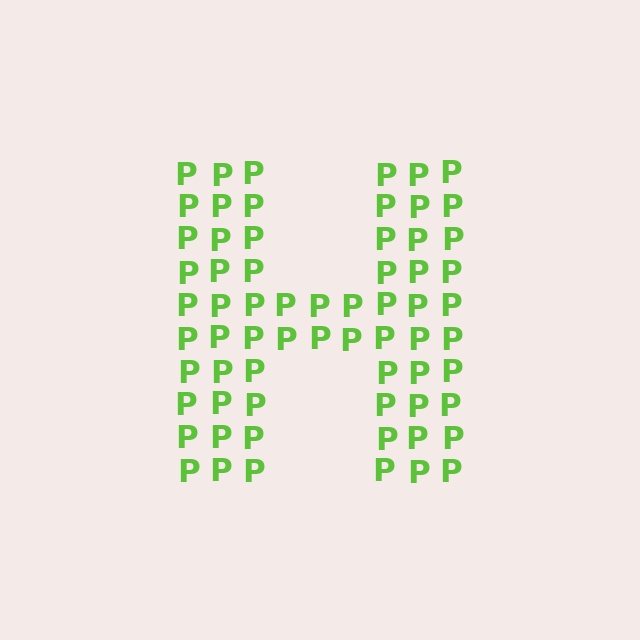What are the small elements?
The small elements are letter P's.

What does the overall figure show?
The overall figure shows the letter H.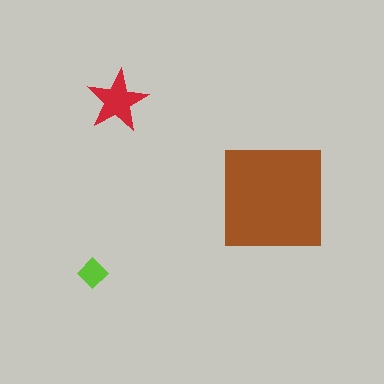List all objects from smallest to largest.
The lime diamond, the red star, the brown square.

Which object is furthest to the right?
The brown square is rightmost.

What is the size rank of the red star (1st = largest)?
2nd.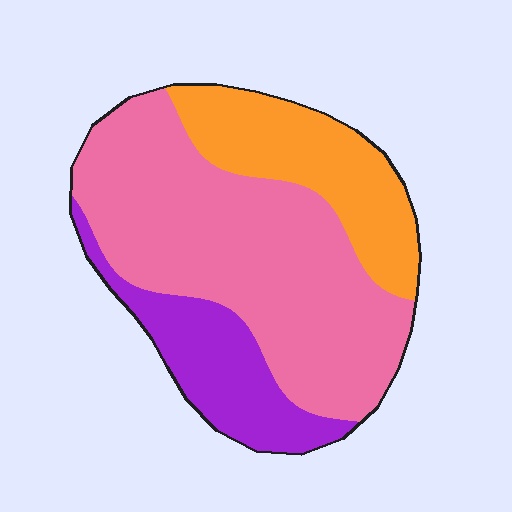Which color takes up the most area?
Pink, at roughly 55%.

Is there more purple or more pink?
Pink.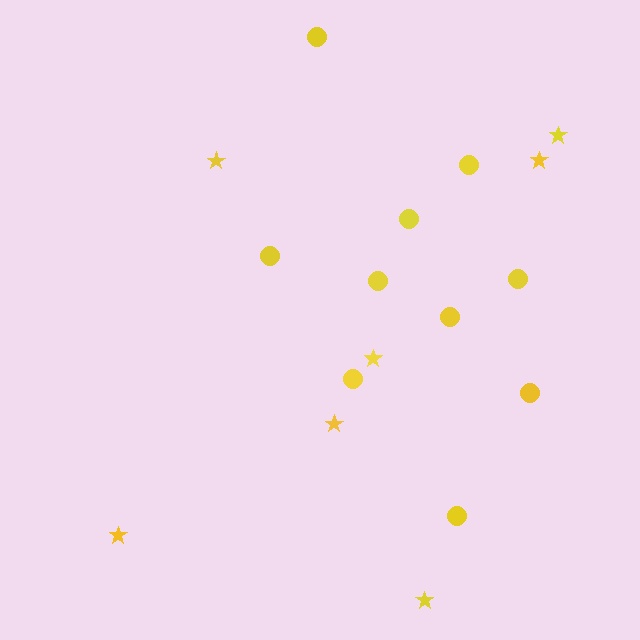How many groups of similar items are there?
There are 2 groups: one group of circles (10) and one group of stars (7).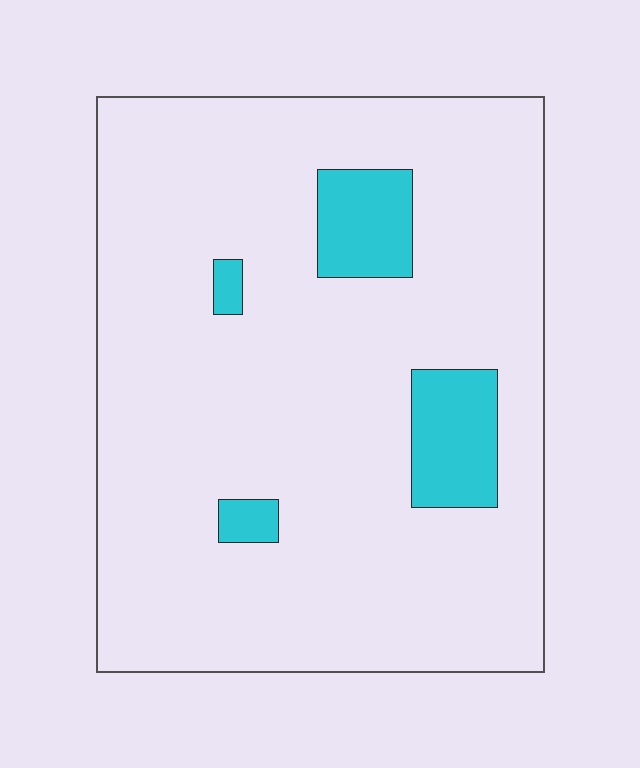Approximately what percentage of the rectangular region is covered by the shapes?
Approximately 10%.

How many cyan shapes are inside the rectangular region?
4.